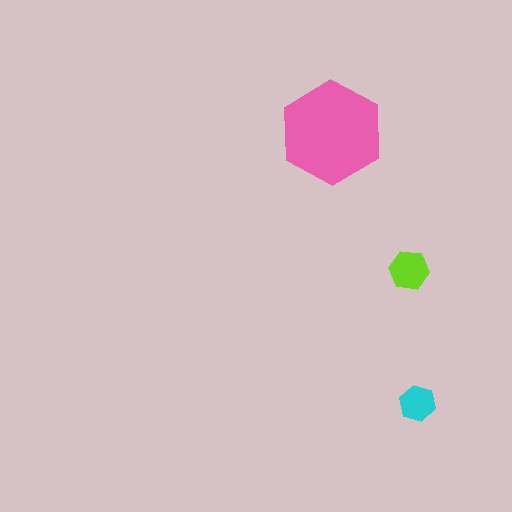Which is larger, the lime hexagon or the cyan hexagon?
The lime one.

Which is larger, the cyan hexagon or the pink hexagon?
The pink one.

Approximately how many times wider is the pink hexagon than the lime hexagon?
About 2.5 times wider.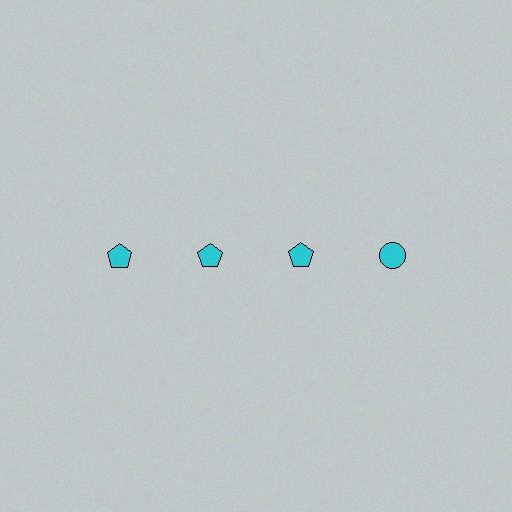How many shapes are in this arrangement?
There are 4 shapes arranged in a grid pattern.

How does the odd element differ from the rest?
It has a different shape: circle instead of pentagon.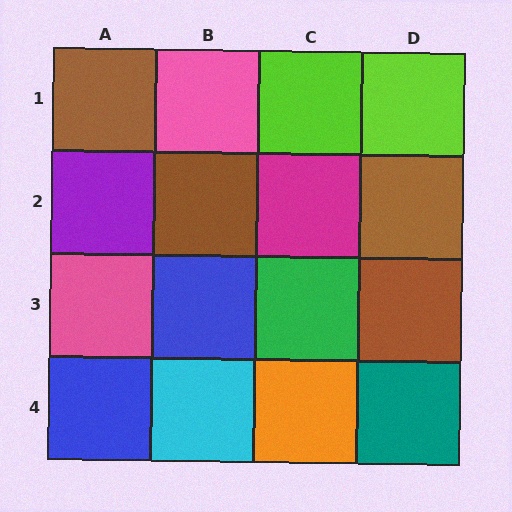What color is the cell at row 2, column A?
Purple.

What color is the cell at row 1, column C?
Lime.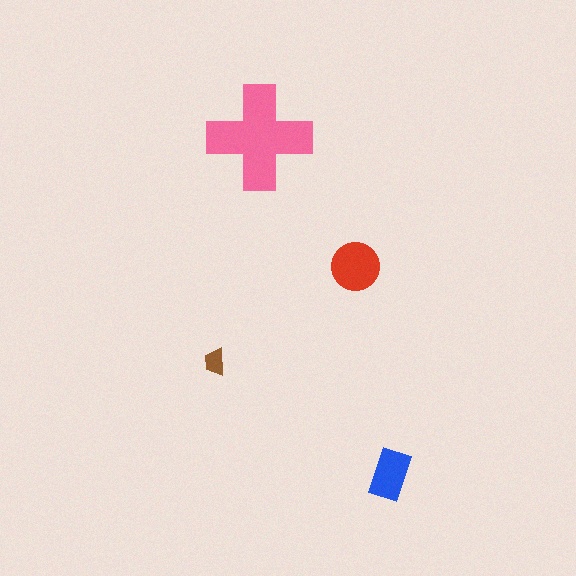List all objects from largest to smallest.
The pink cross, the red circle, the blue rectangle, the brown trapezoid.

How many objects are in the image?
There are 4 objects in the image.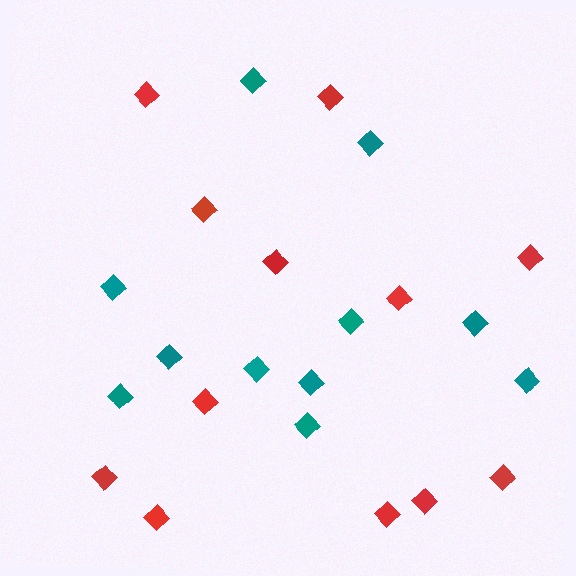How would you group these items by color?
There are 2 groups: one group of teal diamonds (11) and one group of red diamonds (12).